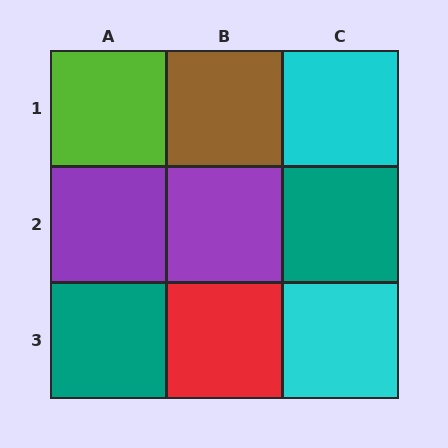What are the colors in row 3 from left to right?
Teal, red, cyan.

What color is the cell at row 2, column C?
Teal.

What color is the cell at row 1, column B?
Brown.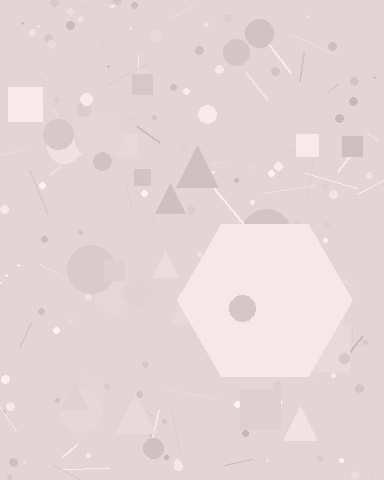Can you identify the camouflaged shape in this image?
The camouflaged shape is a hexagon.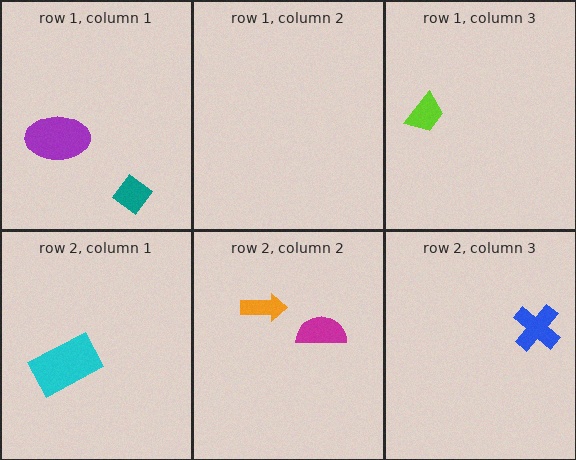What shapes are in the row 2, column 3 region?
The blue cross.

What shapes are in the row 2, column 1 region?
The cyan rectangle.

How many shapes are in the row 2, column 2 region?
2.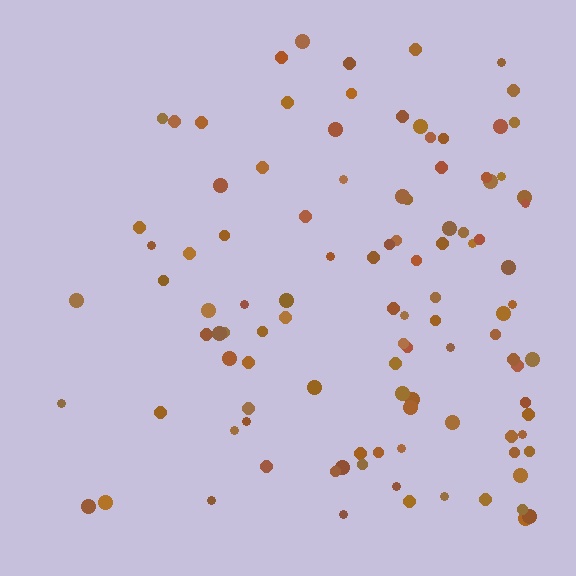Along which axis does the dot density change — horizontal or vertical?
Horizontal.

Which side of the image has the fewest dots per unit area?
The left.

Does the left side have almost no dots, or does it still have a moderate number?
Still a moderate number, just noticeably fewer than the right.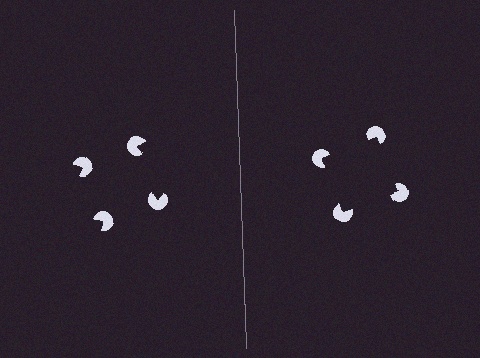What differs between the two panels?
The pac-man discs are positioned identically on both sides; only the wedge orientations differ. On the right they align to a square; on the left they are misaligned.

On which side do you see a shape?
An illusory square appears on the right side. On the left side the wedge cuts are rotated, so no coherent shape forms.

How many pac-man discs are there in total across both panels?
8 — 4 on each side.